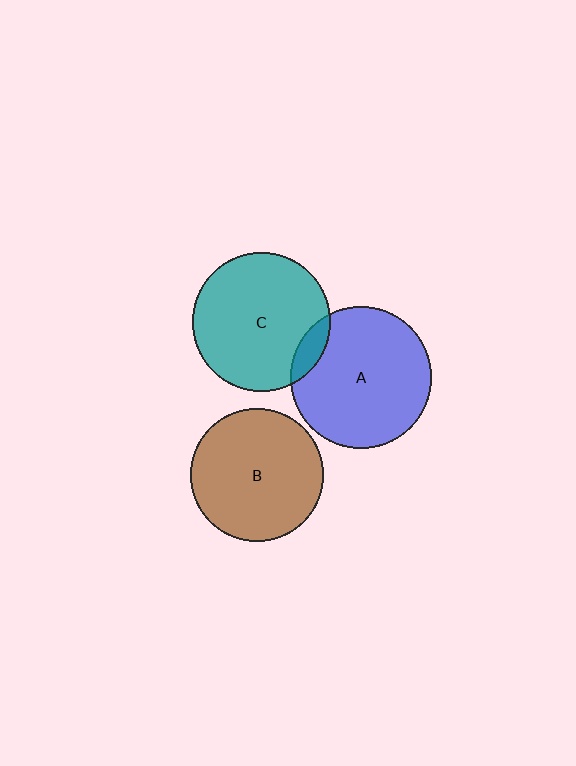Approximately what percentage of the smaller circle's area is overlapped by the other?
Approximately 10%.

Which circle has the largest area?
Circle A (blue).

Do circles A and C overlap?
Yes.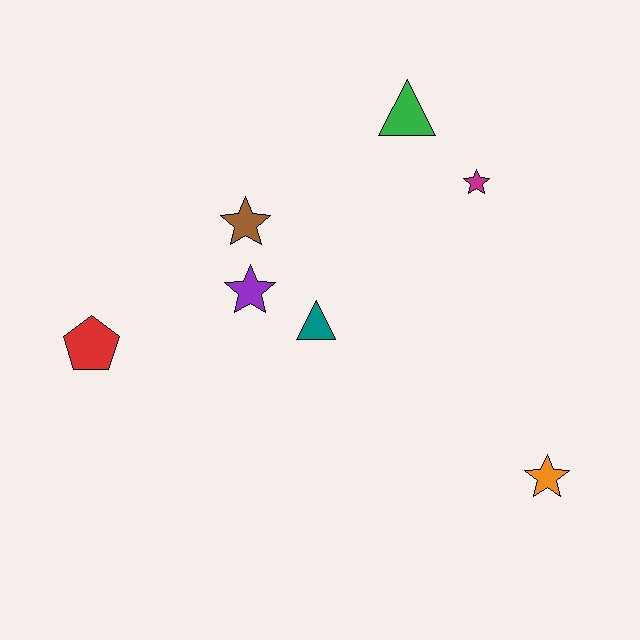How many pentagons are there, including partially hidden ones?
There is 1 pentagon.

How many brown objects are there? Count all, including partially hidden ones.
There is 1 brown object.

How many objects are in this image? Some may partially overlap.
There are 7 objects.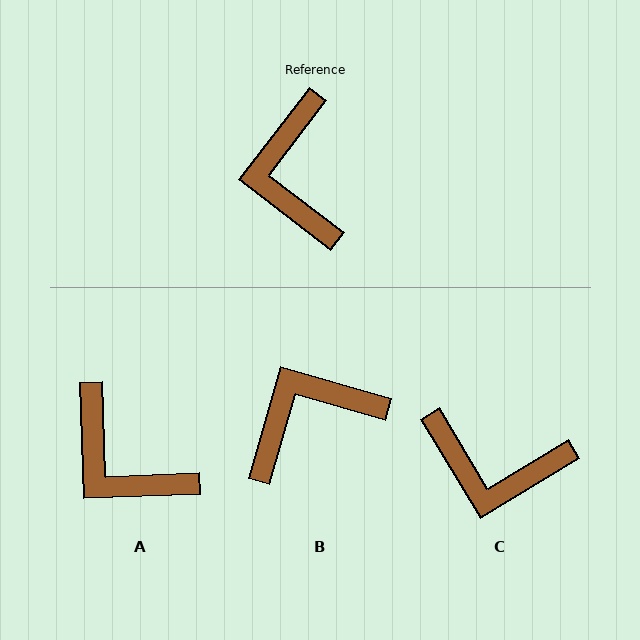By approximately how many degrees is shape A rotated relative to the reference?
Approximately 39 degrees counter-clockwise.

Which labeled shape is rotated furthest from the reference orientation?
C, about 69 degrees away.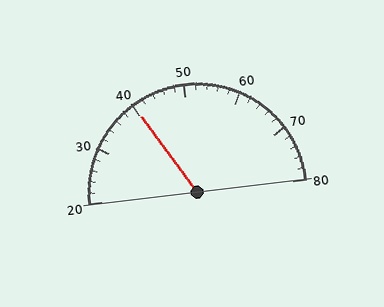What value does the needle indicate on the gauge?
The needle indicates approximately 40.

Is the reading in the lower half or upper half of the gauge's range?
The reading is in the lower half of the range (20 to 80).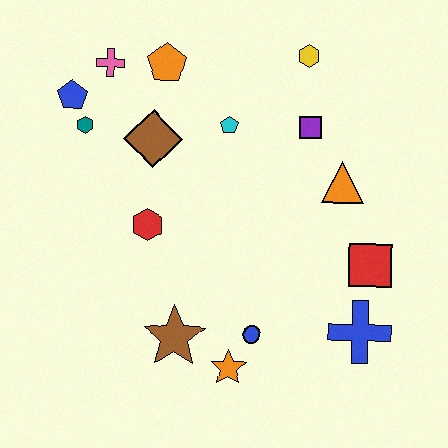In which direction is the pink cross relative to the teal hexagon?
The pink cross is above the teal hexagon.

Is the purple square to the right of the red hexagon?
Yes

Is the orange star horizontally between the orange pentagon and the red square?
Yes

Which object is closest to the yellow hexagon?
The purple square is closest to the yellow hexagon.